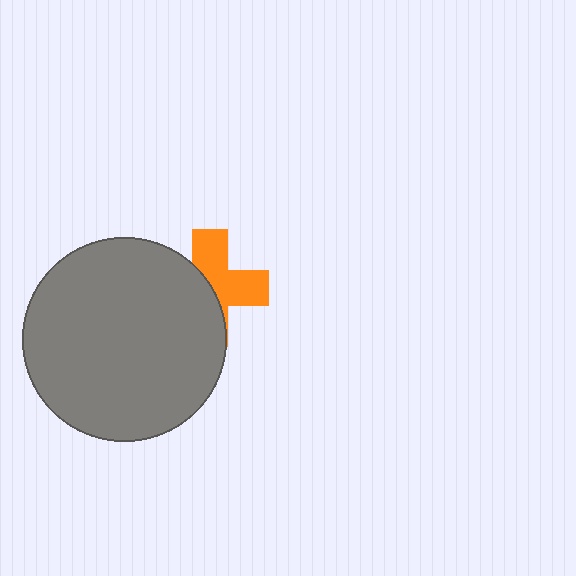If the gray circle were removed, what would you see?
You would see the complete orange cross.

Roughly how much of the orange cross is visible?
About half of it is visible (roughly 50%).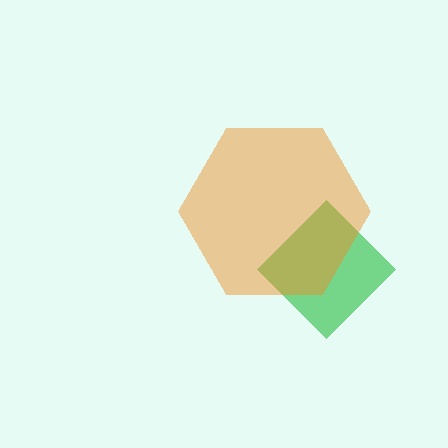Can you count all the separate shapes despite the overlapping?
Yes, there are 2 separate shapes.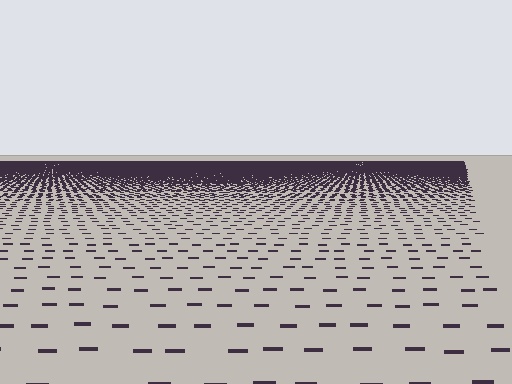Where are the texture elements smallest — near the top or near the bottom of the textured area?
Near the top.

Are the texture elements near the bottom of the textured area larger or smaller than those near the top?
Larger. Near the bottom, elements are closer to the viewer and appear at a bigger on-screen size.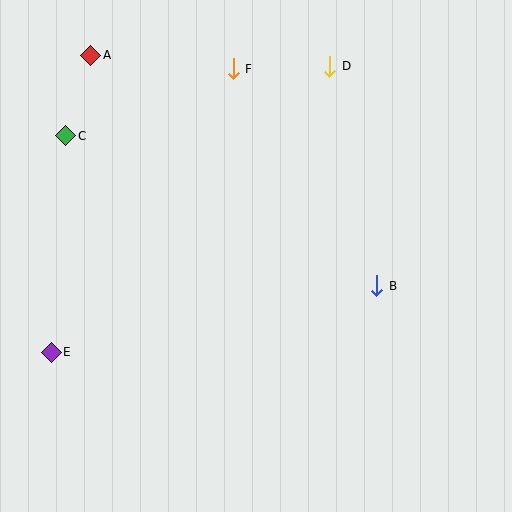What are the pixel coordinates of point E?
Point E is at (51, 352).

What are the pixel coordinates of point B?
Point B is at (377, 286).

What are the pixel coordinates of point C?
Point C is at (66, 136).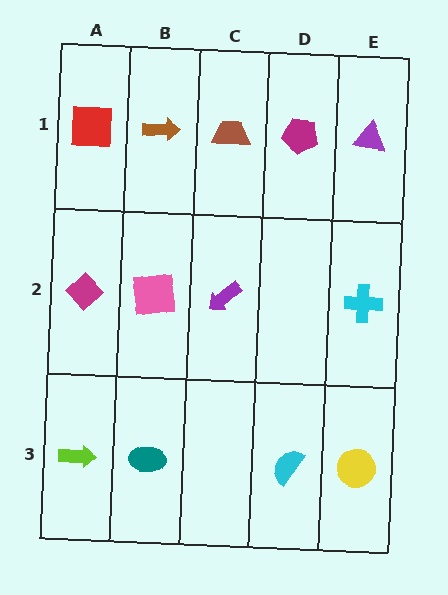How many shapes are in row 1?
5 shapes.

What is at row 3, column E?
A yellow circle.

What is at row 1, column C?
A brown trapezoid.